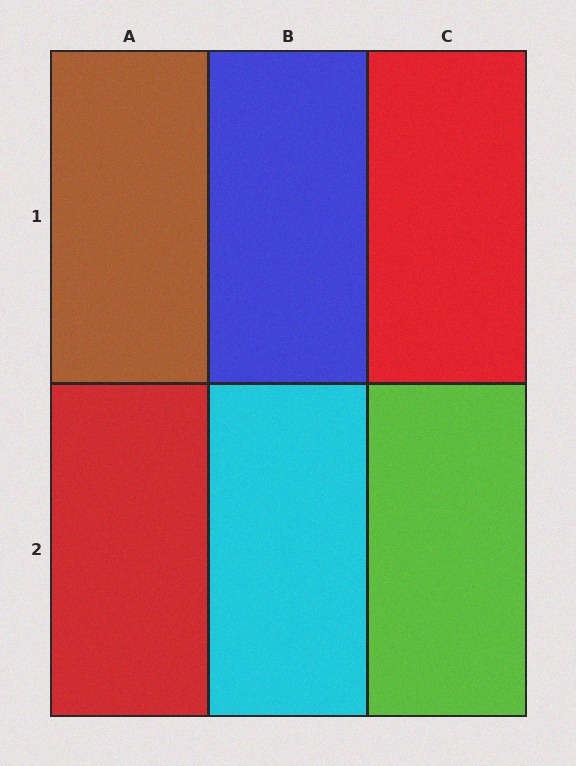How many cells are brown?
1 cell is brown.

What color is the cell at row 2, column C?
Lime.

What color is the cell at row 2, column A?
Red.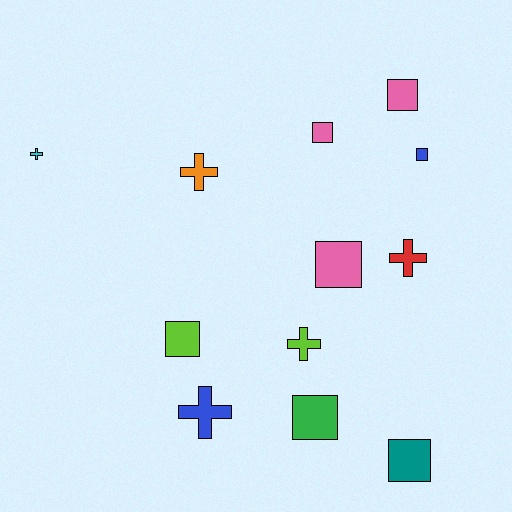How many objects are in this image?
There are 12 objects.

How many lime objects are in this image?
There are 2 lime objects.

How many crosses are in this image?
There are 5 crosses.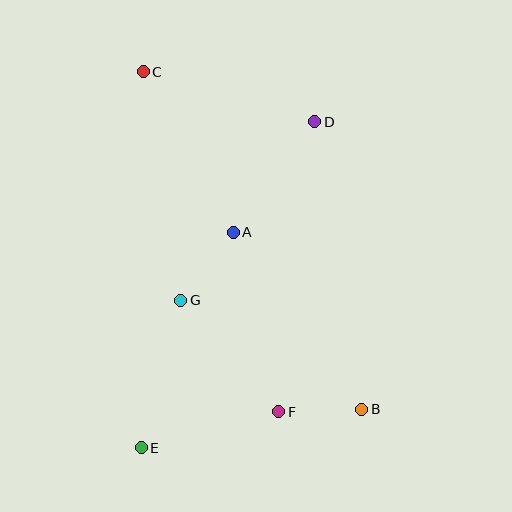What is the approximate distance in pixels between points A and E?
The distance between A and E is approximately 234 pixels.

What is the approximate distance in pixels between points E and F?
The distance between E and F is approximately 142 pixels.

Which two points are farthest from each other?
Points B and C are farthest from each other.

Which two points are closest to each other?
Points B and F are closest to each other.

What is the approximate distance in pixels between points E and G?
The distance between E and G is approximately 153 pixels.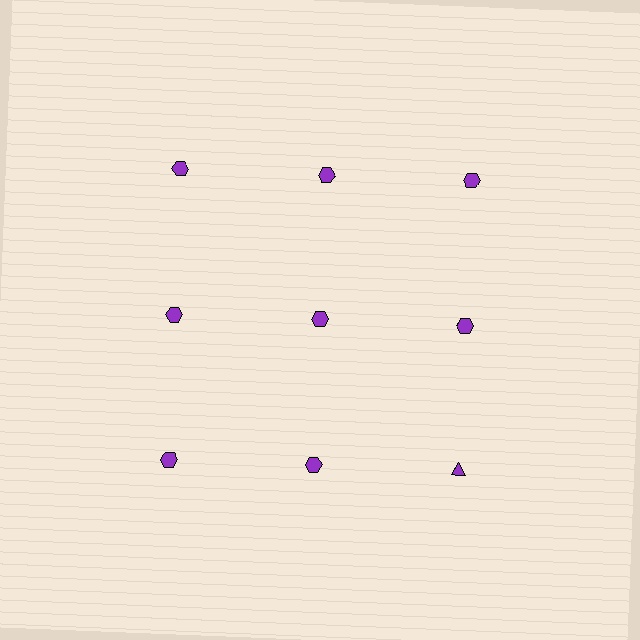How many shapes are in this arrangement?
There are 9 shapes arranged in a grid pattern.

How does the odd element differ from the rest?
It has a different shape: triangle instead of hexagon.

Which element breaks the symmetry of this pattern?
The purple triangle in the third row, center column breaks the symmetry. All other shapes are purple hexagons.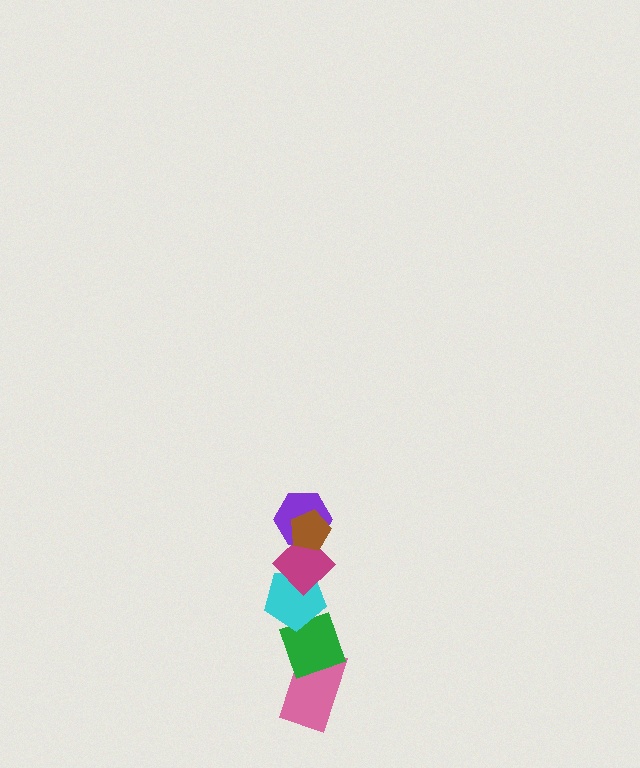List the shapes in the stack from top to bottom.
From top to bottom: the brown pentagon, the purple hexagon, the magenta diamond, the cyan pentagon, the green diamond, the pink rectangle.